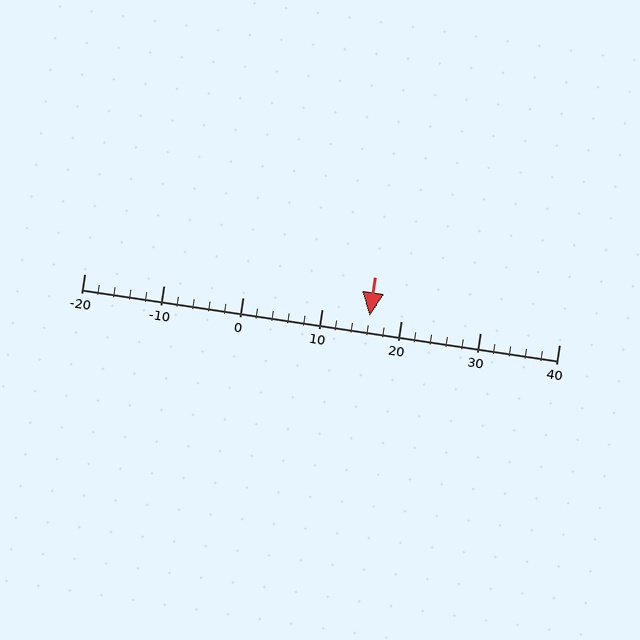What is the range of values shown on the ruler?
The ruler shows values from -20 to 40.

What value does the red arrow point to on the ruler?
The red arrow points to approximately 16.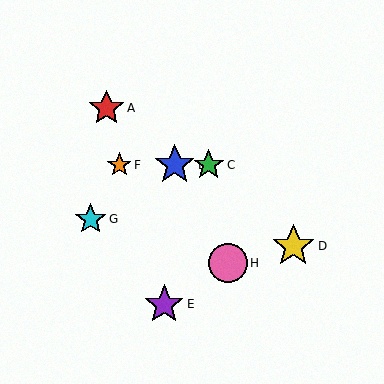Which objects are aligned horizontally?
Objects B, C, F are aligned horizontally.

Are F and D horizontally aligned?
No, F is at y≈165 and D is at y≈246.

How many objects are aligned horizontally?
3 objects (B, C, F) are aligned horizontally.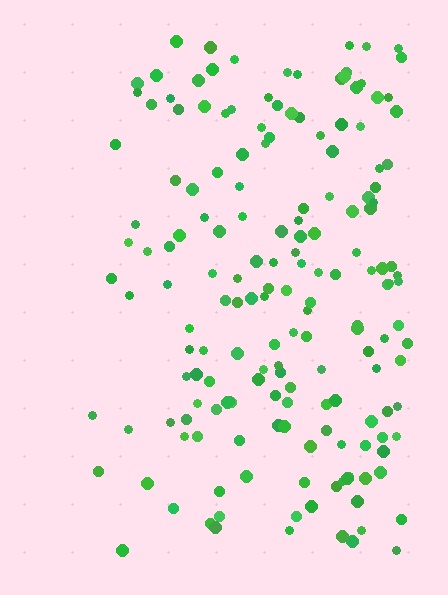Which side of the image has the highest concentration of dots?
The right.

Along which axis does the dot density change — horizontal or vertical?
Horizontal.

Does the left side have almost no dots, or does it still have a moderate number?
Still a moderate number, just noticeably fewer than the right.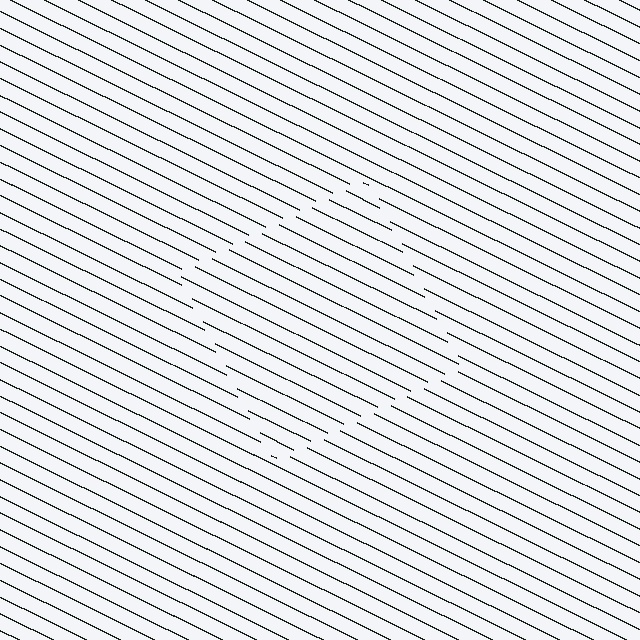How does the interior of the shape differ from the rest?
The interior of the shape contains the same grating, shifted by half a period — the contour is defined by the phase discontinuity where line-ends from the inner and outer gratings abut.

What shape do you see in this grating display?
An illusory square. The interior of the shape contains the same grating, shifted by half a period — the contour is defined by the phase discontinuity where line-ends from the inner and outer gratings abut.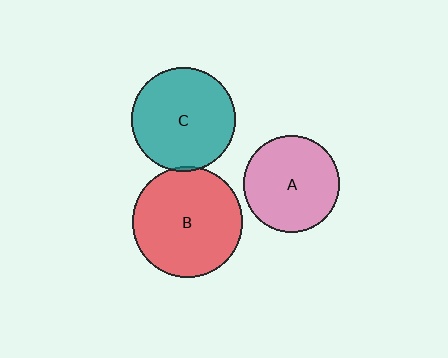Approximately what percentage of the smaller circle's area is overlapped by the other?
Approximately 5%.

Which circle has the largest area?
Circle B (red).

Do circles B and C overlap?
Yes.